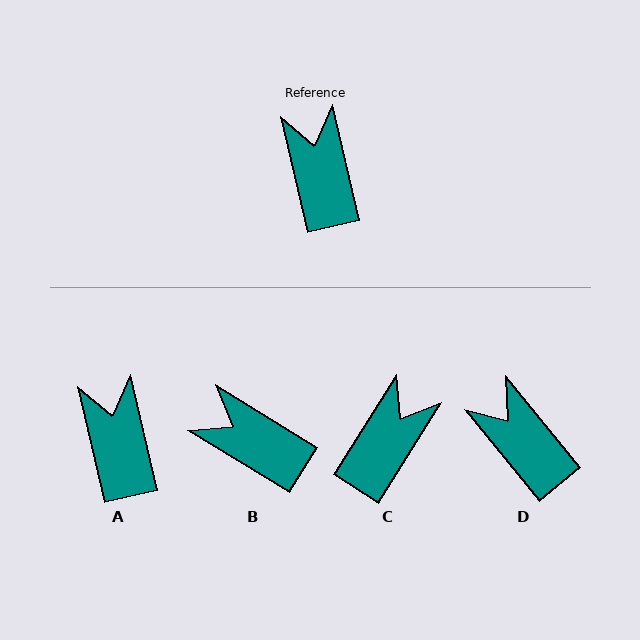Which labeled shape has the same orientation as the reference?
A.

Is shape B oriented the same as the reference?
No, it is off by about 45 degrees.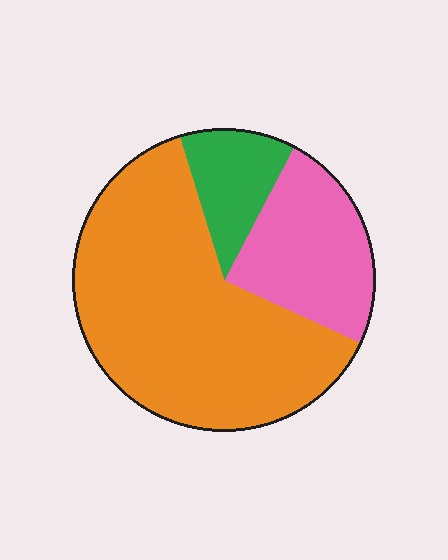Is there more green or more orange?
Orange.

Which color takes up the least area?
Green, at roughly 15%.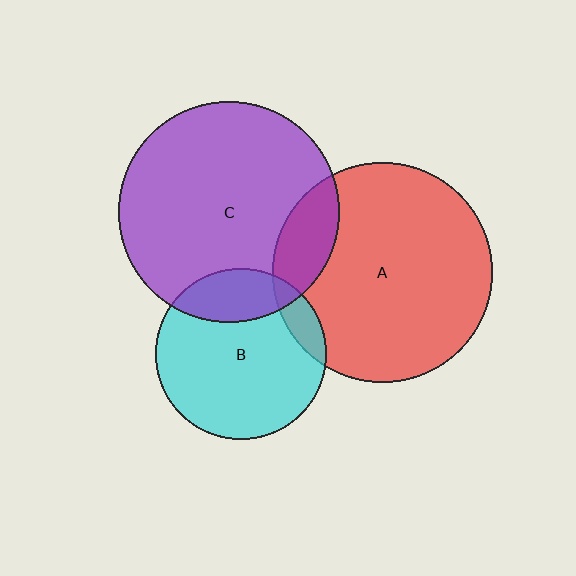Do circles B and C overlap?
Yes.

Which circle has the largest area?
Circle C (purple).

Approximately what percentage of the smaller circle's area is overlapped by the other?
Approximately 20%.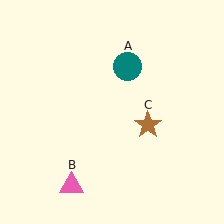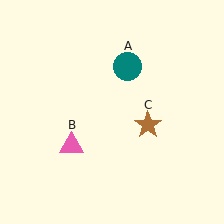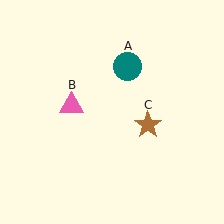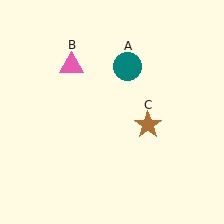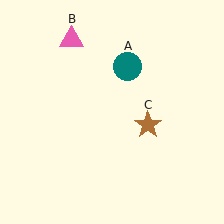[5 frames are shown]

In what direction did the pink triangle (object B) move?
The pink triangle (object B) moved up.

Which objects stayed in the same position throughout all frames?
Teal circle (object A) and brown star (object C) remained stationary.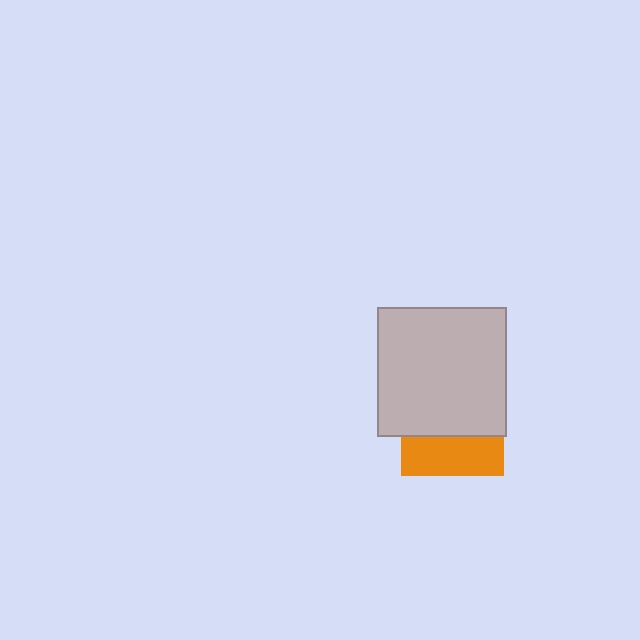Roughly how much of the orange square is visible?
A small part of it is visible (roughly 37%).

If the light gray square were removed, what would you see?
You would see the complete orange square.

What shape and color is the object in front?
The object in front is a light gray square.